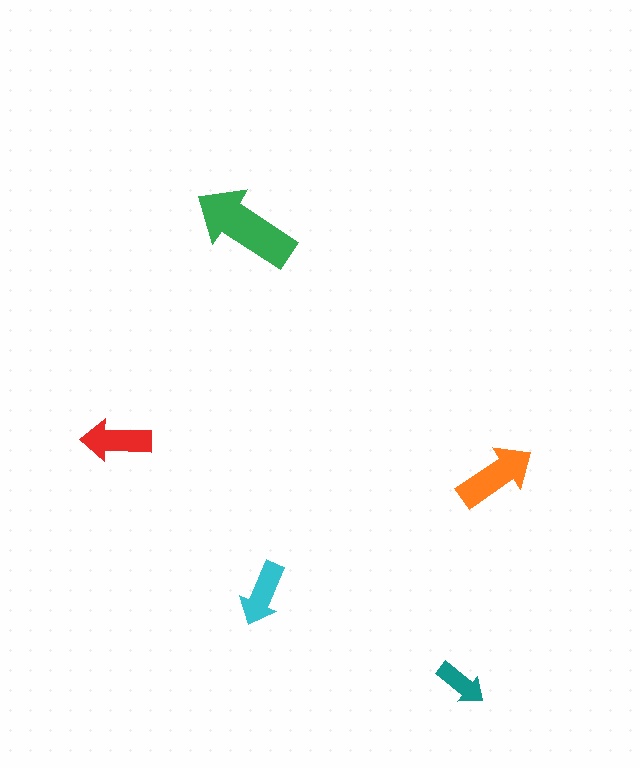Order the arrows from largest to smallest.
the green one, the orange one, the red one, the cyan one, the teal one.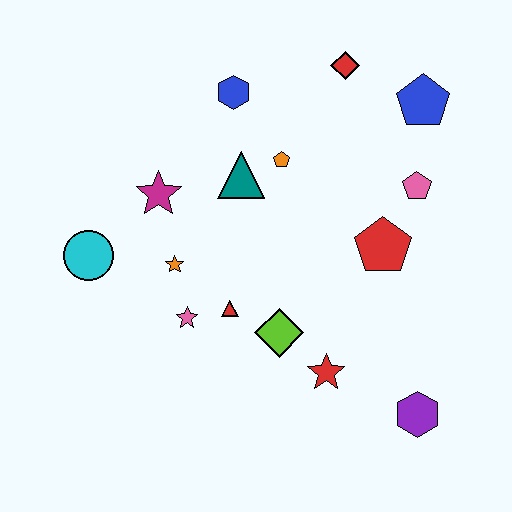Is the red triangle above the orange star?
No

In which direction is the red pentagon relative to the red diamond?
The red pentagon is below the red diamond.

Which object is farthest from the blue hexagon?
The purple hexagon is farthest from the blue hexagon.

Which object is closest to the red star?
The lime diamond is closest to the red star.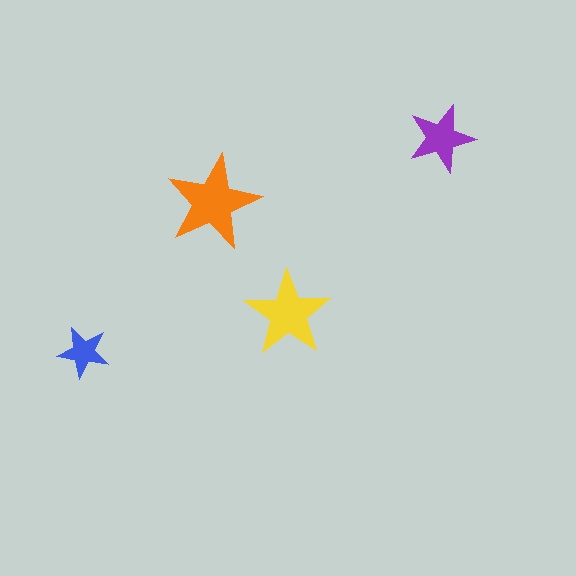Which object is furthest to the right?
The purple star is rightmost.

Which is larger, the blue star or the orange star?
The orange one.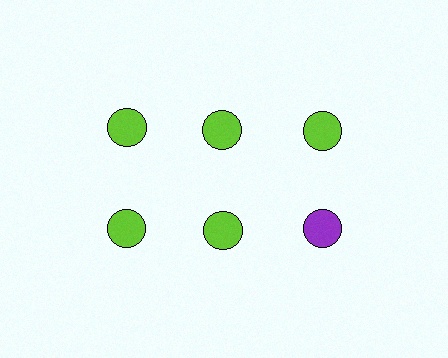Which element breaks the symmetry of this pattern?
The purple circle in the second row, center column breaks the symmetry. All other shapes are lime circles.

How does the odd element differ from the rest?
It has a different color: purple instead of lime.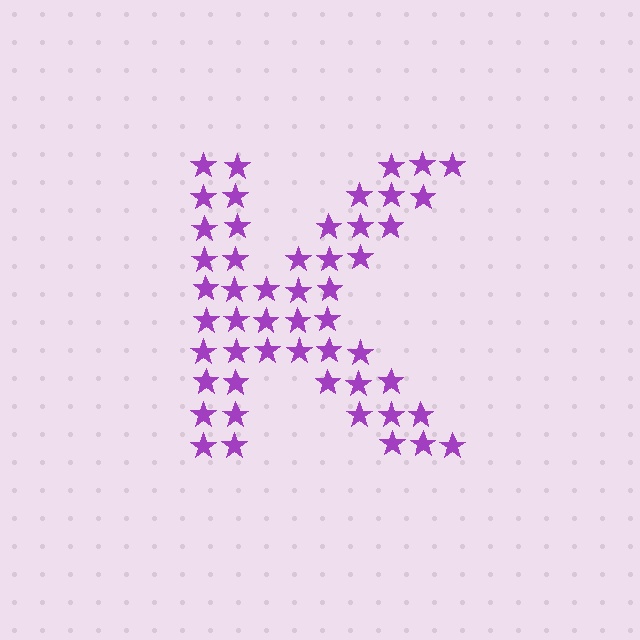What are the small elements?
The small elements are stars.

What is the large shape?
The large shape is the letter K.